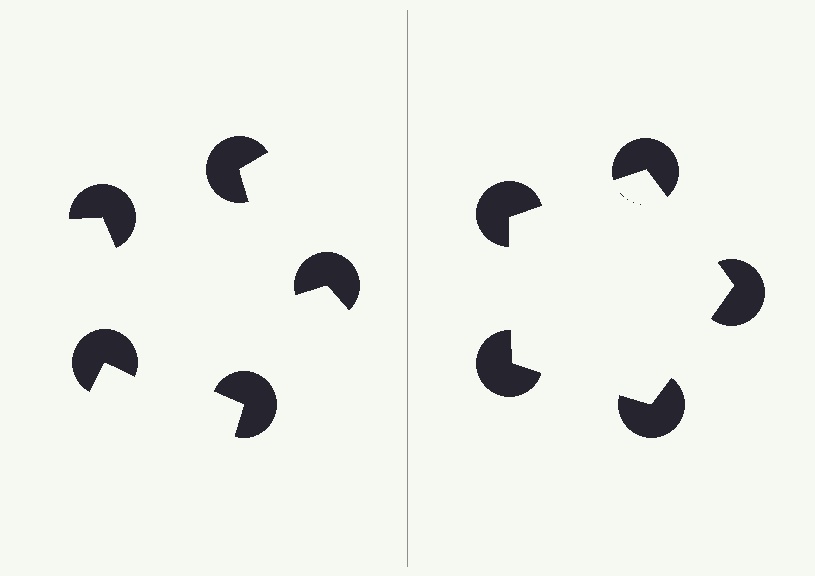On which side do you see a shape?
An illusory pentagon appears on the right side. On the left side the wedge cuts are rotated, so no coherent shape forms.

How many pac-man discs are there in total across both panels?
10 — 5 on each side.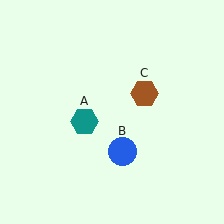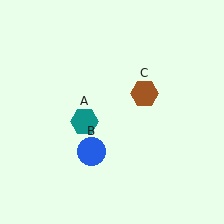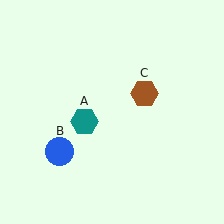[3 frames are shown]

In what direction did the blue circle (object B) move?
The blue circle (object B) moved left.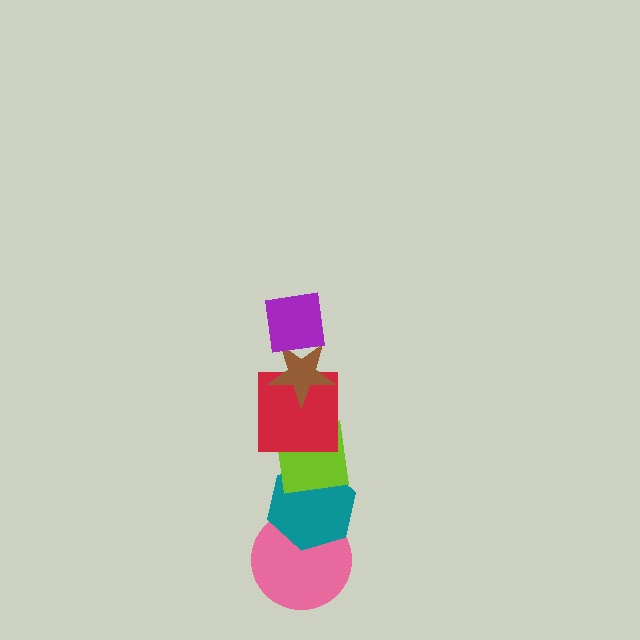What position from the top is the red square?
The red square is 3rd from the top.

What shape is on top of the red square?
The brown star is on top of the red square.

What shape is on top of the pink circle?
The teal hexagon is on top of the pink circle.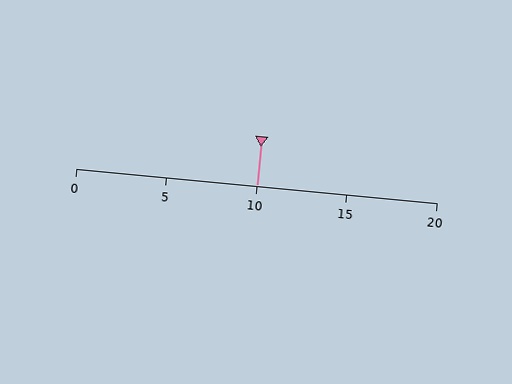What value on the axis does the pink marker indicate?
The marker indicates approximately 10.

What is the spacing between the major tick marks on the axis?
The major ticks are spaced 5 apart.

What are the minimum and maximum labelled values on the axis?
The axis runs from 0 to 20.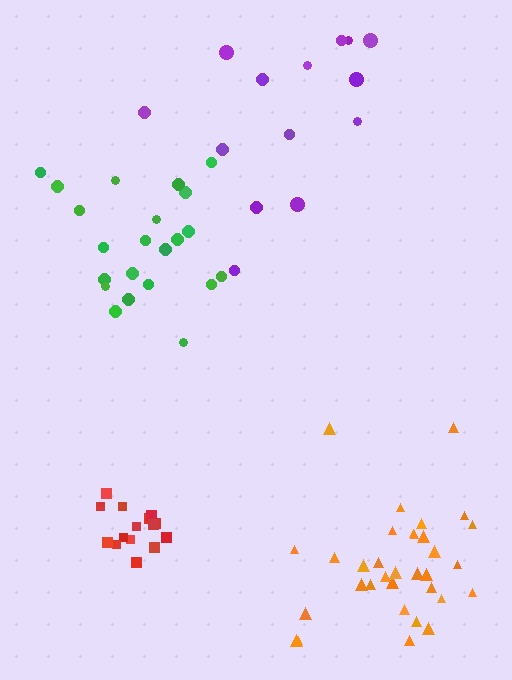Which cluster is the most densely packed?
Red.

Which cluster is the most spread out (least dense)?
Purple.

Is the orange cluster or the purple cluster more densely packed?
Orange.